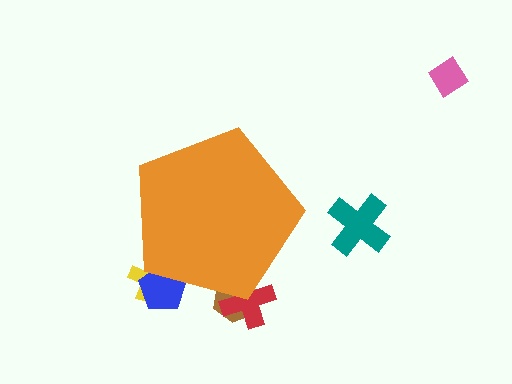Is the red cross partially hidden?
Yes, the red cross is partially hidden behind the orange pentagon.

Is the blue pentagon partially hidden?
Yes, the blue pentagon is partially hidden behind the orange pentagon.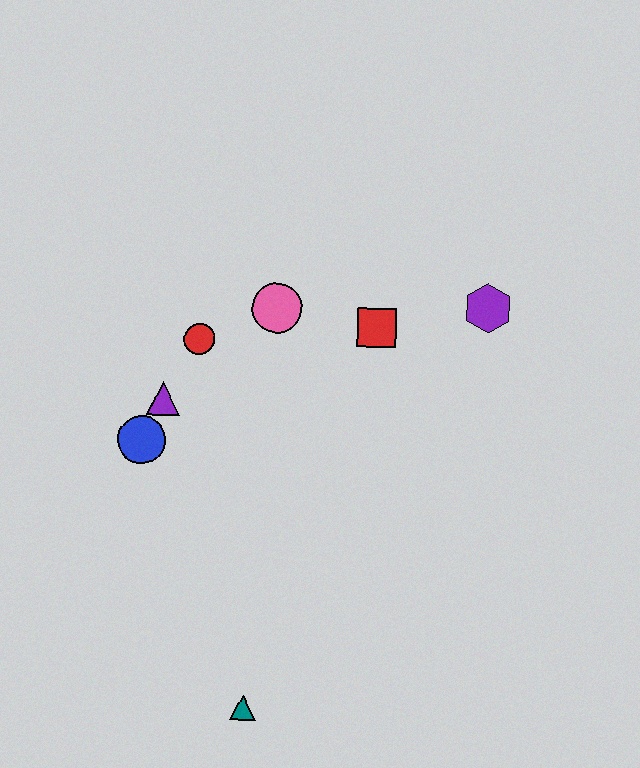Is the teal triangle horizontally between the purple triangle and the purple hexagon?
Yes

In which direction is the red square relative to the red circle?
The red square is to the right of the red circle.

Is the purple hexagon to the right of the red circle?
Yes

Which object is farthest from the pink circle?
The teal triangle is farthest from the pink circle.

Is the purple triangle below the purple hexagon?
Yes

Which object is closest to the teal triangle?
The blue circle is closest to the teal triangle.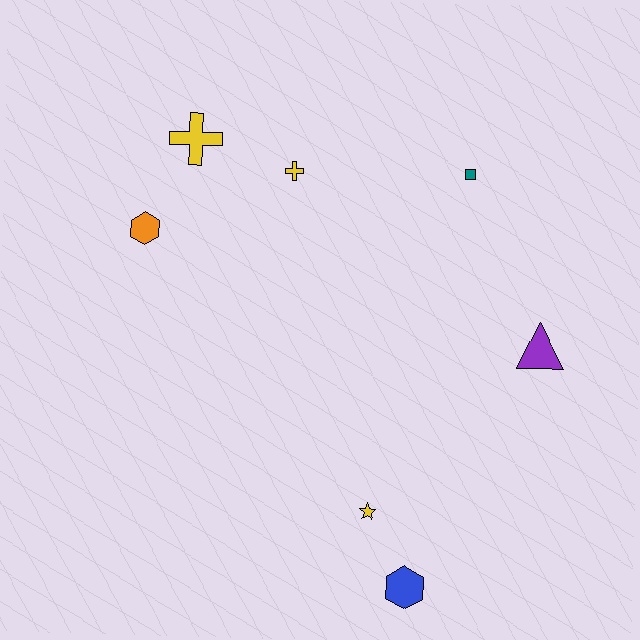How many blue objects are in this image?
There is 1 blue object.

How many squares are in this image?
There is 1 square.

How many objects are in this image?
There are 7 objects.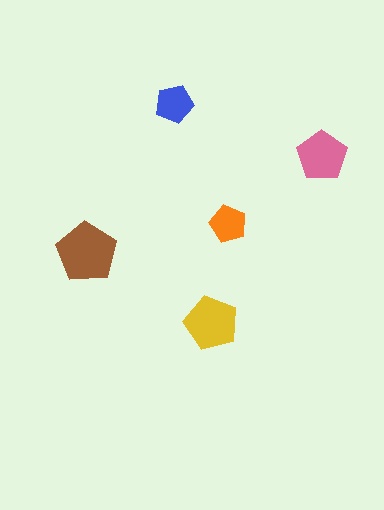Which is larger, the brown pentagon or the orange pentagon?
The brown one.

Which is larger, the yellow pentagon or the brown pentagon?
The brown one.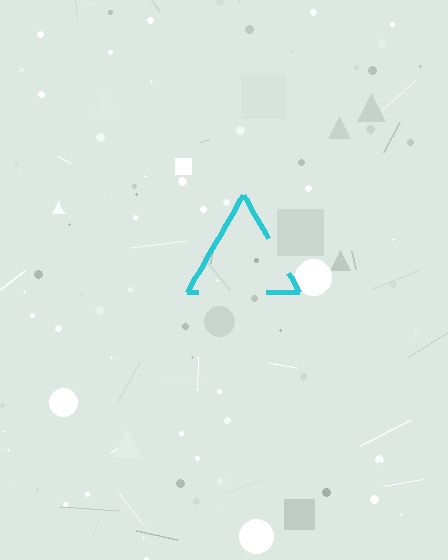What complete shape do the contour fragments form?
The contour fragments form a triangle.